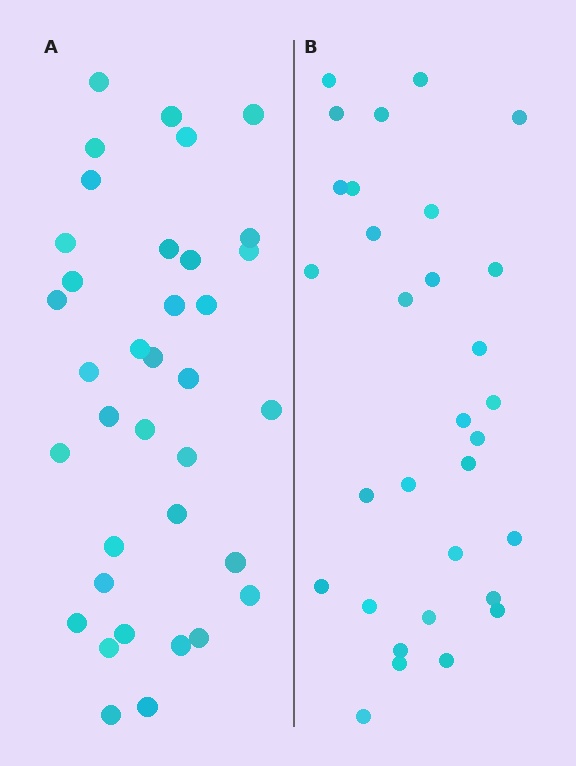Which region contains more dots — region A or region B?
Region A (the left region) has more dots.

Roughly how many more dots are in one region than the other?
Region A has about 5 more dots than region B.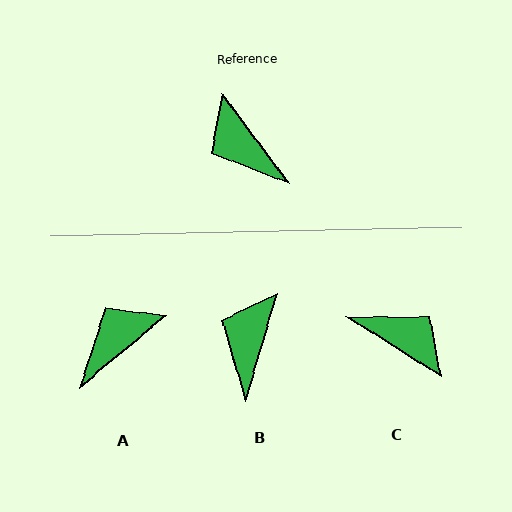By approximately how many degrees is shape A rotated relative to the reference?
Approximately 87 degrees clockwise.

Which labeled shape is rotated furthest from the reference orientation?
C, about 159 degrees away.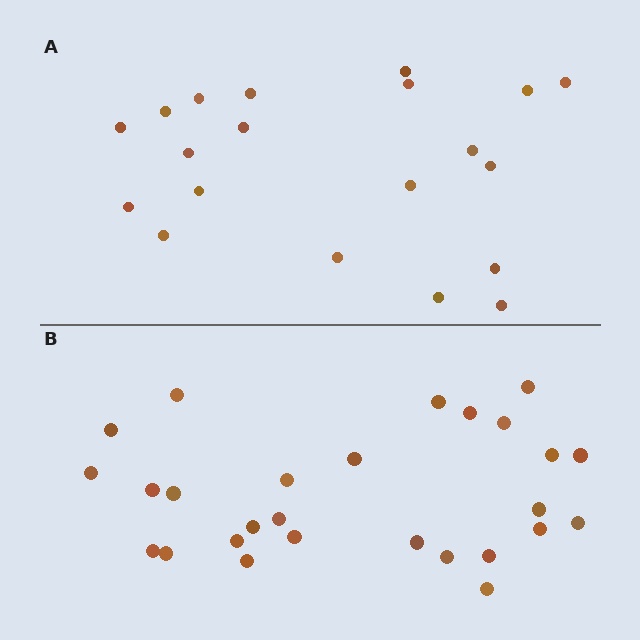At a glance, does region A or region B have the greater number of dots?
Region B (the bottom region) has more dots.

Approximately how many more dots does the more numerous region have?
Region B has roughly 8 or so more dots than region A.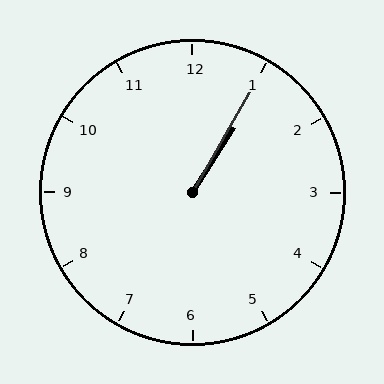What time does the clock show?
1:05.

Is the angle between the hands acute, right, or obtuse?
It is acute.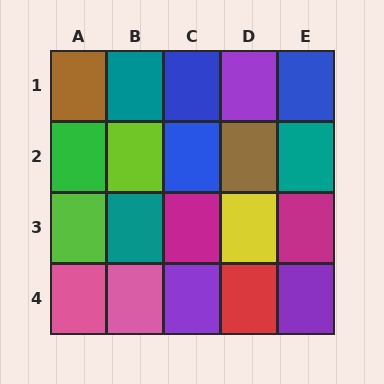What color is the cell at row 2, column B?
Lime.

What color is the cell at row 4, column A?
Pink.